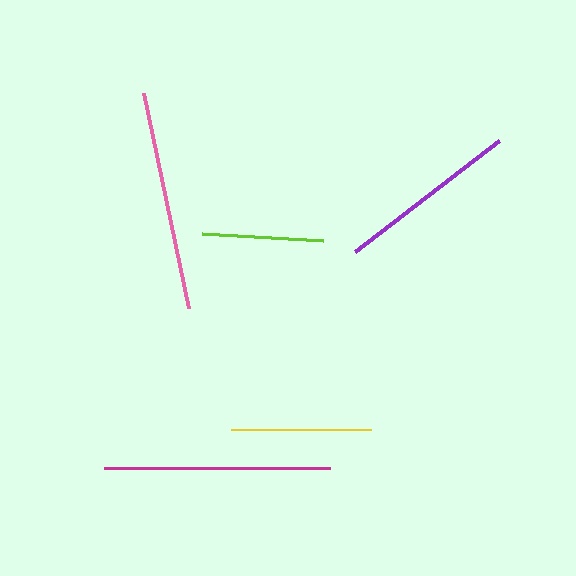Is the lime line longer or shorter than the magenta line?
The magenta line is longer than the lime line.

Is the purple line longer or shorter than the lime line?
The purple line is longer than the lime line.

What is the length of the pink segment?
The pink segment is approximately 219 pixels long.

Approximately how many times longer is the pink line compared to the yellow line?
The pink line is approximately 1.6 times the length of the yellow line.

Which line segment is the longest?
The magenta line is the longest at approximately 225 pixels.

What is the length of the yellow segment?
The yellow segment is approximately 139 pixels long.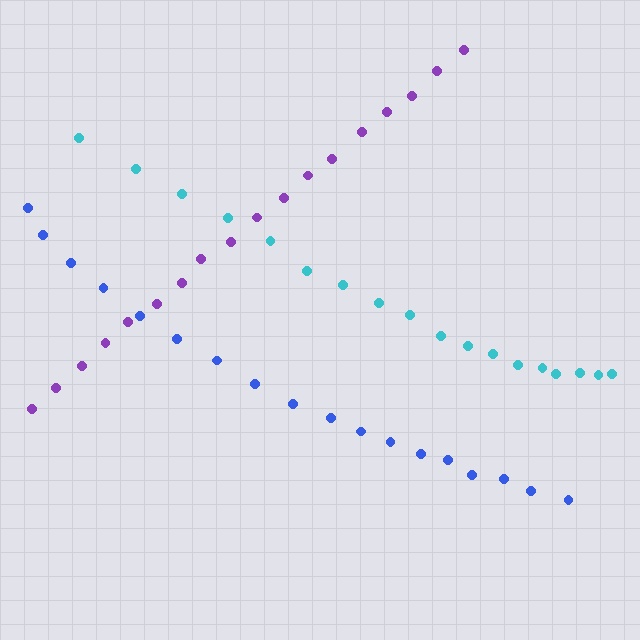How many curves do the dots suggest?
There are 3 distinct paths.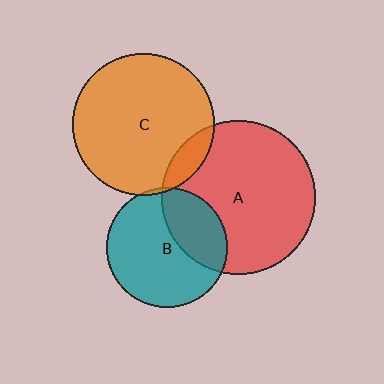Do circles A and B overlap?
Yes.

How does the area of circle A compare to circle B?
Approximately 1.6 times.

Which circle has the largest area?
Circle A (red).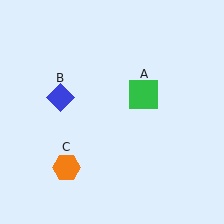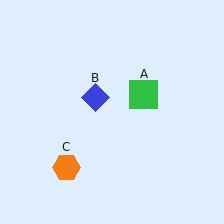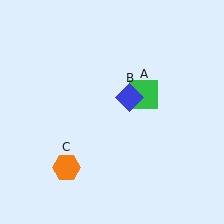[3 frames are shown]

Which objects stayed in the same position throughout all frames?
Green square (object A) and orange hexagon (object C) remained stationary.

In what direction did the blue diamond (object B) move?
The blue diamond (object B) moved right.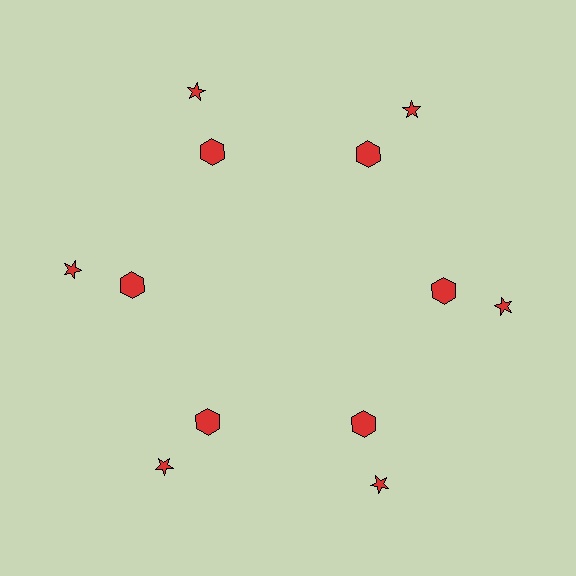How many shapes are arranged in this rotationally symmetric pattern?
There are 12 shapes, arranged in 6 groups of 2.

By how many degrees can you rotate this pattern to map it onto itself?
The pattern maps onto itself every 60 degrees of rotation.